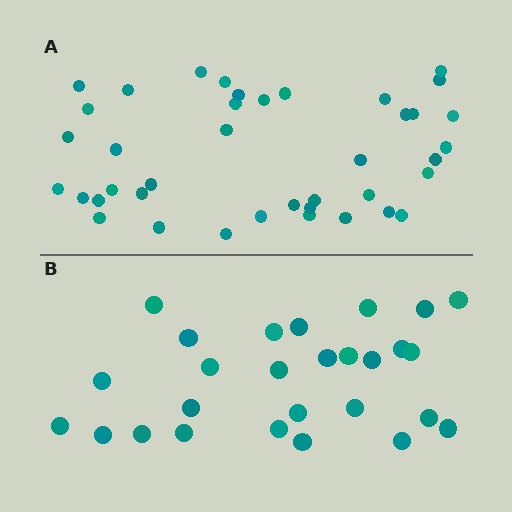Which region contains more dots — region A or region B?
Region A (the top region) has more dots.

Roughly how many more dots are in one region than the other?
Region A has approximately 15 more dots than region B.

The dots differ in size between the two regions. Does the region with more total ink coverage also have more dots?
No. Region B has more total ink coverage because its dots are larger, but region A actually contains more individual dots. Total area can be misleading — the number of items is what matters here.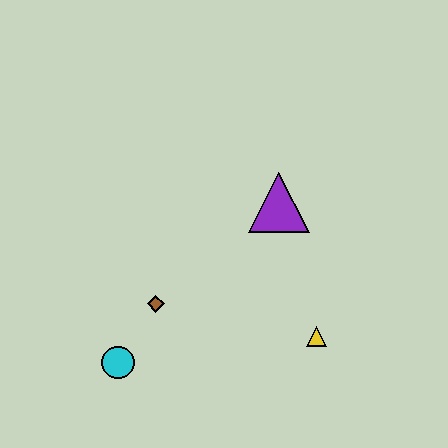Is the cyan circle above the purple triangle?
No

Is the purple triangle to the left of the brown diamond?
No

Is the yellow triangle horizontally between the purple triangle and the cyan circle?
No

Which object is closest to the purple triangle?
The yellow triangle is closest to the purple triangle.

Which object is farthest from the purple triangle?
The cyan circle is farthest from the purple triangle.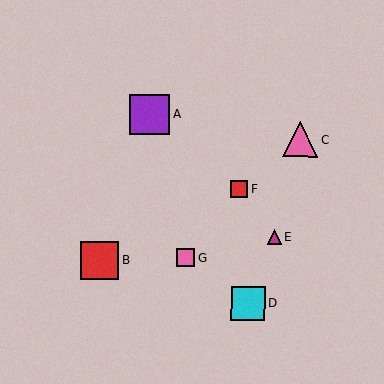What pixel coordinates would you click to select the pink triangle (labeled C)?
Click at (300, 140) to select the pink triangle C.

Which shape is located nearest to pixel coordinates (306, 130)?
The pink triangle (labeled C) at (300, 140) is nearest to that location.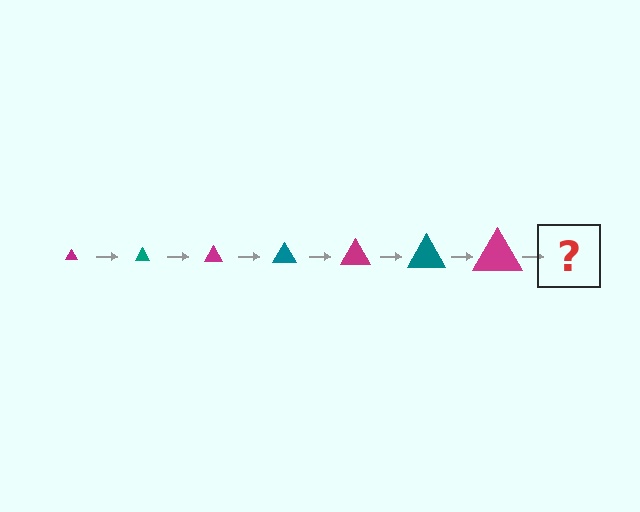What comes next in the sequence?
The next element should be a teal triangle, larger than the previous one.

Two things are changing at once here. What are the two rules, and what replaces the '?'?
The two rules are that the triangle grows larger each step and the color cycles through magenta and teal. The '?' should be a teal triangle, larger than the previous one.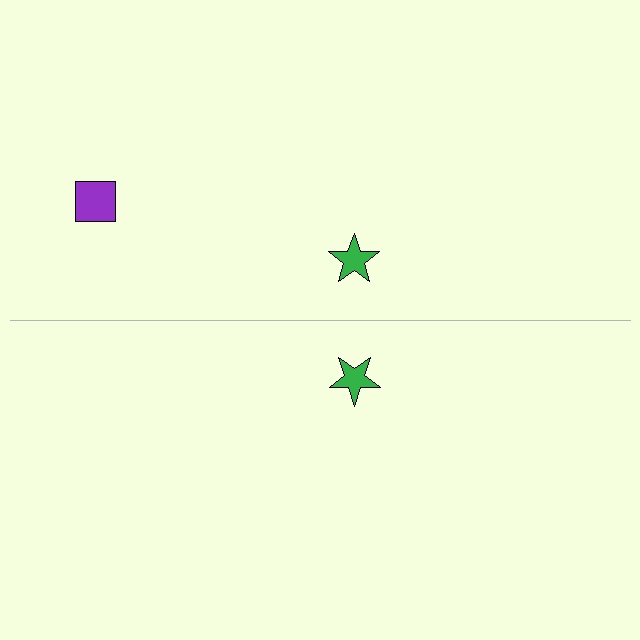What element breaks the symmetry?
A purple square is missing from the bottom side.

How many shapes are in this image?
There are 3 shapes in this image.